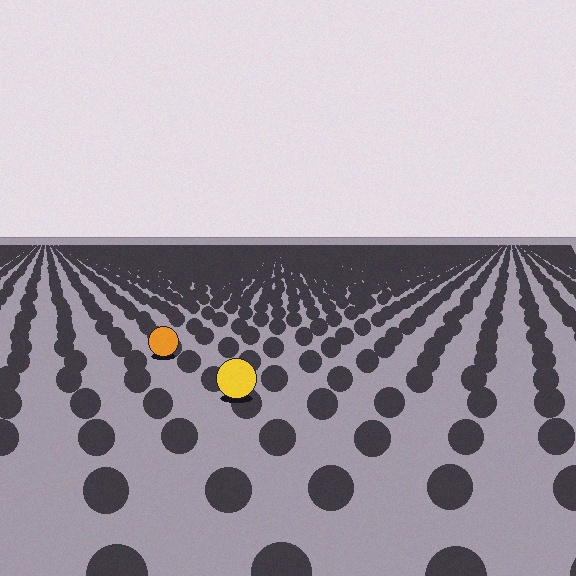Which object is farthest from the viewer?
The orange circle is farthest from the viewer. It appears smaller and the ground texture around it is denser.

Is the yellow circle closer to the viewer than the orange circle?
Yes. The yellow circle is closer — you can tell from the texture gradient: the ground texture is coarser near it.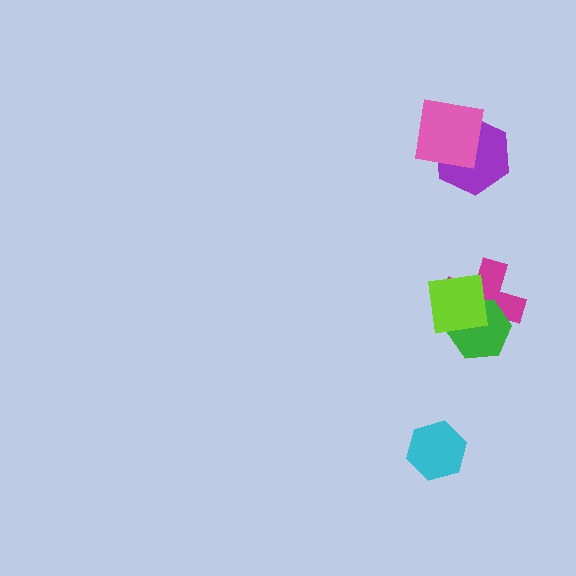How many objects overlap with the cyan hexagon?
0 objects overlap with the cyan hexagon.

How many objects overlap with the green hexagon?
2 objects overlap with the green hexagon.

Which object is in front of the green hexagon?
The lime square is in front of the green hexagon.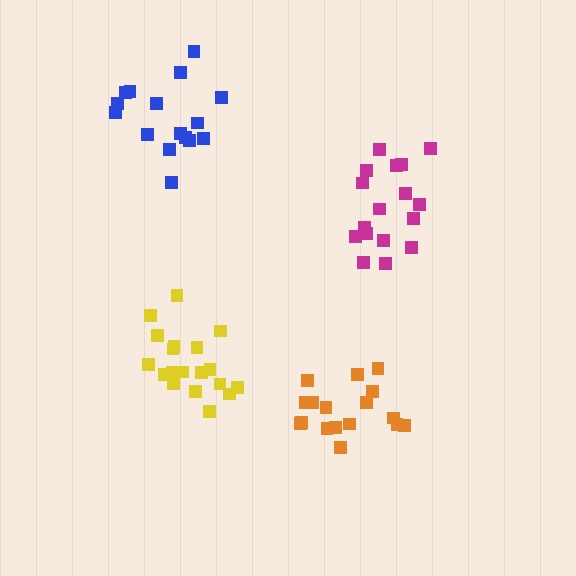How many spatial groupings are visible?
There are 4 spatial groupings.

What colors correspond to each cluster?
The clusters are colored: magenta, blue, orange, yellow.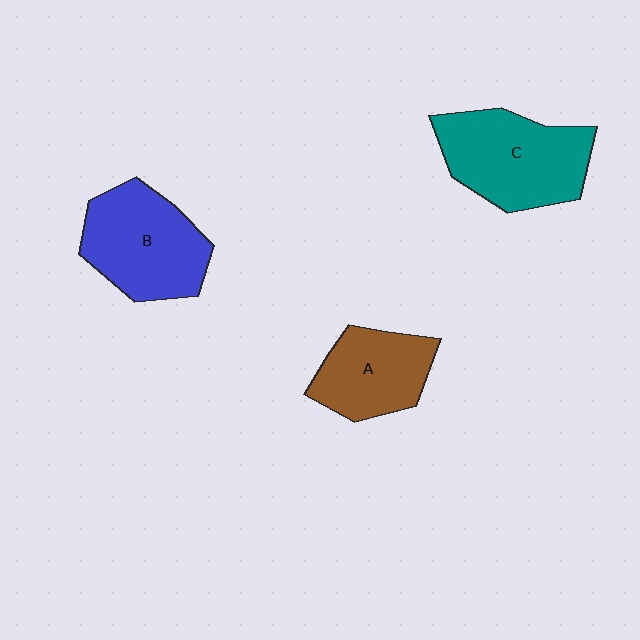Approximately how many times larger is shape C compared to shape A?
Approximately 1.4 times.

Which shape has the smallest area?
Shape A (brown).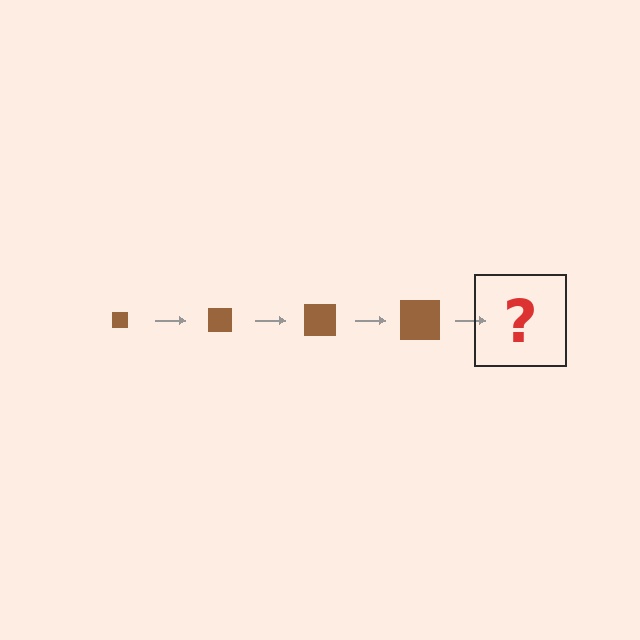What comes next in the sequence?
The next element should be a brown square, larger than the previous one.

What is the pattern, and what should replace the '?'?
The pattern is that the square gets progressively larger each step. The '?' should be a brown square, larger than the previous one.